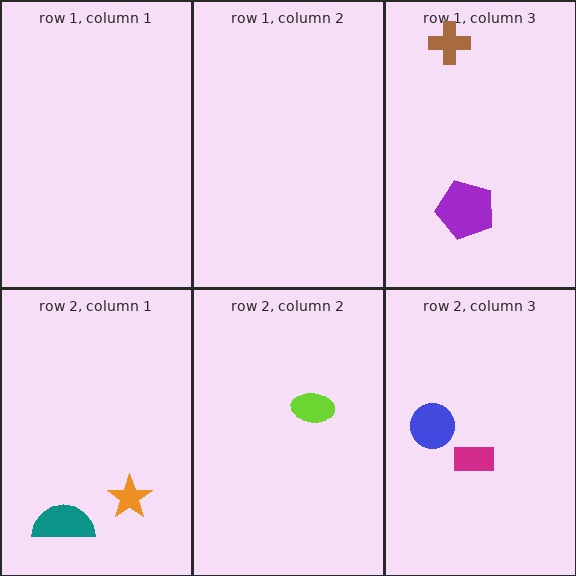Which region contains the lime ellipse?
The row 2, column 2 region.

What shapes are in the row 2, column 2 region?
The lime ellipse.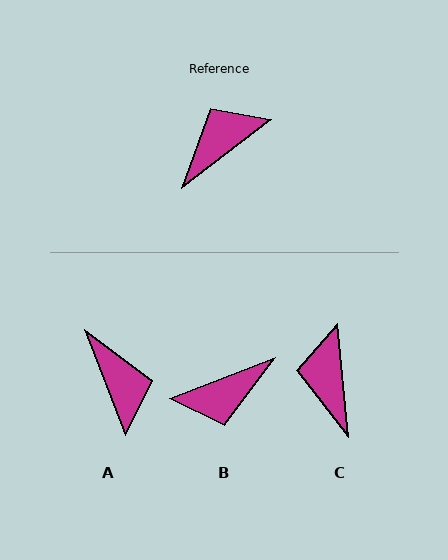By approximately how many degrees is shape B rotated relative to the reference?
Approximately 164 degrees counter-clockwise.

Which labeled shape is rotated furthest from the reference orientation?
B, about 164 degrees away.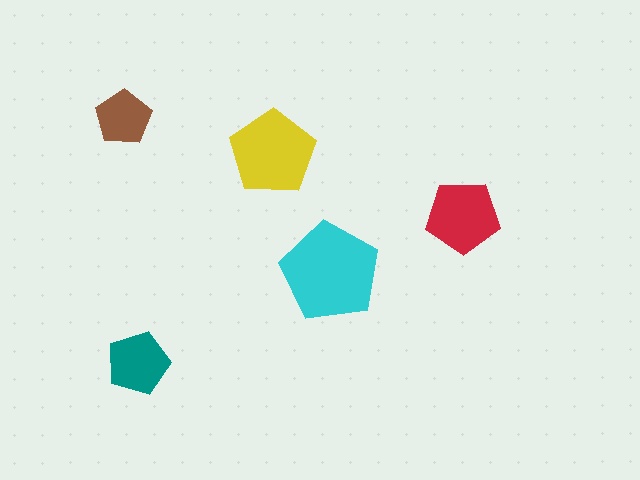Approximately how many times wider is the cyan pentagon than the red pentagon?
About 1.5 times wider.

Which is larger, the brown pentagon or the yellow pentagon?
The yellow one.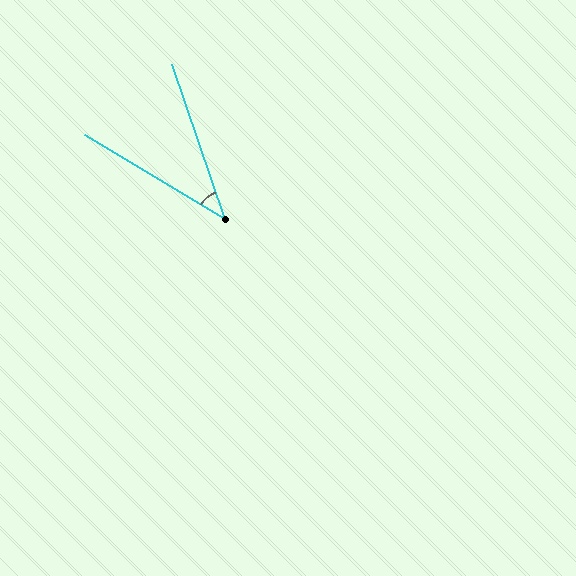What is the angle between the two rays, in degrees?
Approximately 40 degrees.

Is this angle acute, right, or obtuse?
It is acute.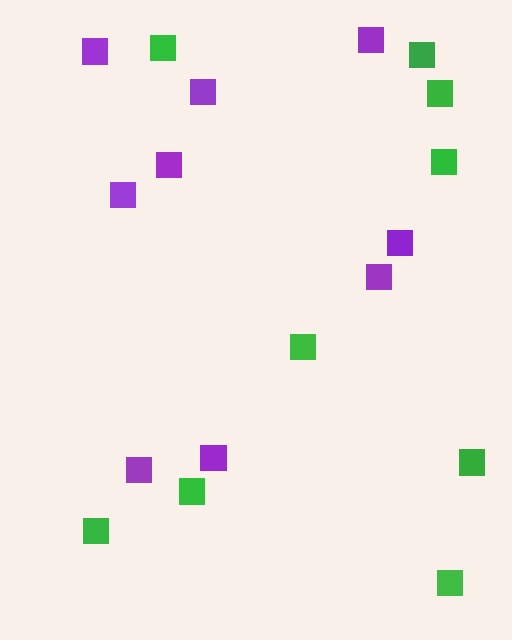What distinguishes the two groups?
There are 2 groups: one group of purple squares (9) and one group of green squares (9).